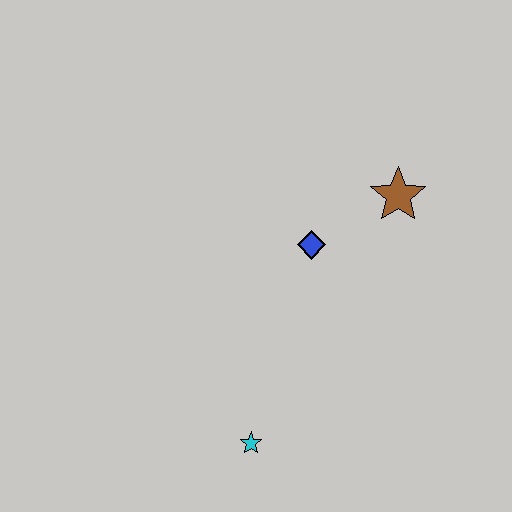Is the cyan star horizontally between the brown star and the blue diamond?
No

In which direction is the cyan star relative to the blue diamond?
The cyan star is below the blue diamond.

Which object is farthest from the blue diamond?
The cyan star is farthest from the blue diamond.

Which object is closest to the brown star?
The blue diamond is closest to the brown star.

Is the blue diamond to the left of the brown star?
Yes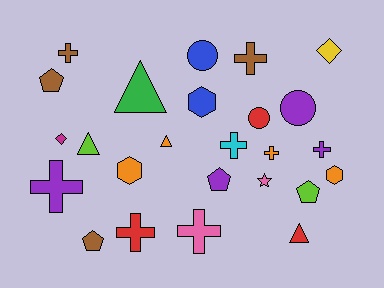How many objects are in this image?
There are 25 objects.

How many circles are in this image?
There are 3 circles.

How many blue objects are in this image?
There are 2 blue objects.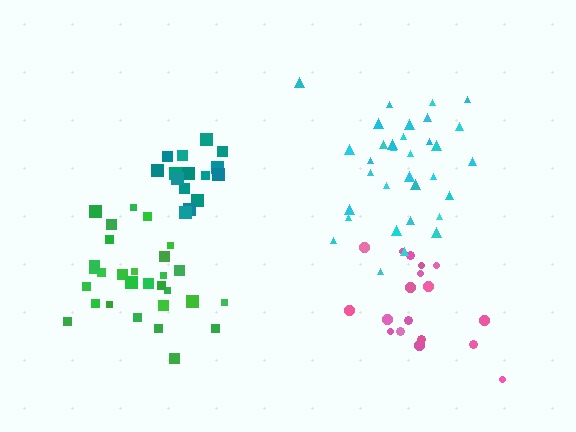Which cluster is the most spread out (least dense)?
Pink.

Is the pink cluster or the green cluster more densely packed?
Green.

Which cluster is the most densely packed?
Teal.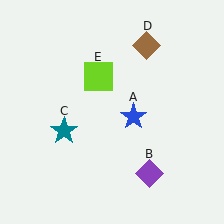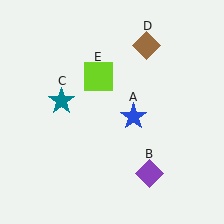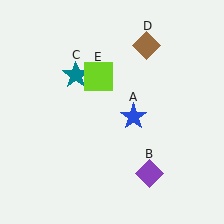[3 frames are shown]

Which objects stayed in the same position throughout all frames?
Blue star (object A) and purple diamond (object B) and brown diamond (object D) and lime square (object E) remained stationary.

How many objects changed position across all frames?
1 object changed position: teal star (object C).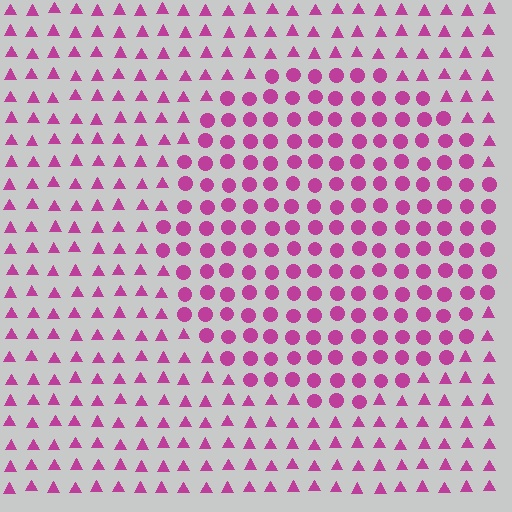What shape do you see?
I see a circle.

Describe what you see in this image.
The image is filled with small magenta elements arranged in a uniform grid. A circle-shaped region contains circles, while the surrounding area contains triangles. The boundary is defined purely by the change in element shape.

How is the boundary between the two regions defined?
The boundary is defined by a change in element shape: circles inside vs. triangles outside. All elements share the same color and spacing.